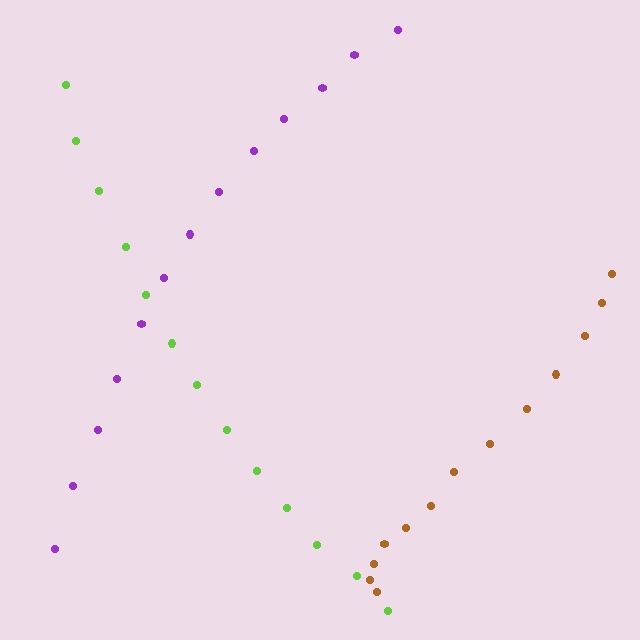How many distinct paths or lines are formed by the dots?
There are 3 distinct paths.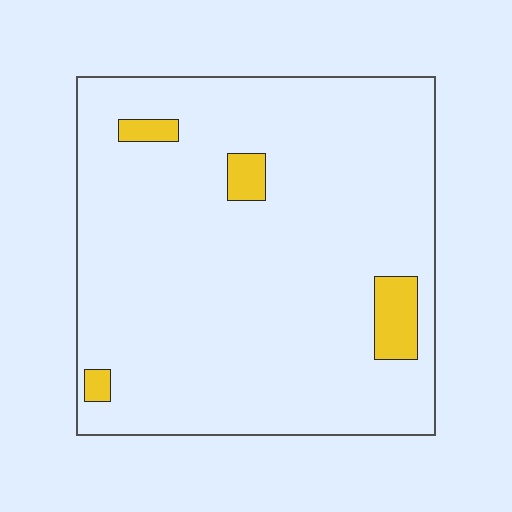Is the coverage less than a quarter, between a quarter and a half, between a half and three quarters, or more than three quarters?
Less than a quarter.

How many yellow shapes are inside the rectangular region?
4.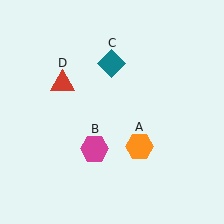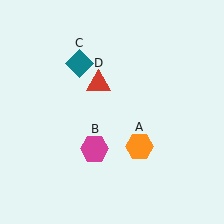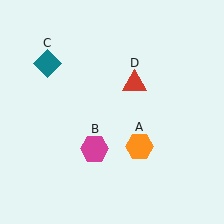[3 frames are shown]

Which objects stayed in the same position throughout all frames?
Orange hexagon (object A) and magenta hexagon (object B) remained stationary.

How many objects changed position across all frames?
2 objects changed position: teal diamond (object C), red triangle (object D).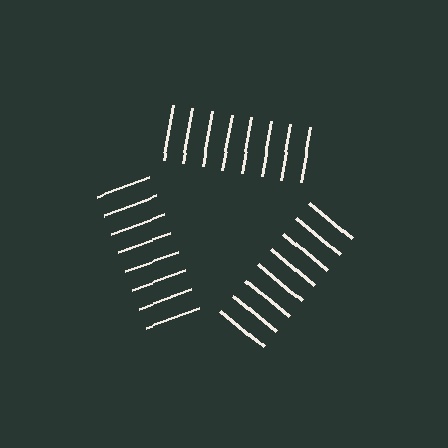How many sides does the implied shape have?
3 sides — the line-ends trace a triangle.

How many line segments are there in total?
24 — 8 along each of the 3 edges.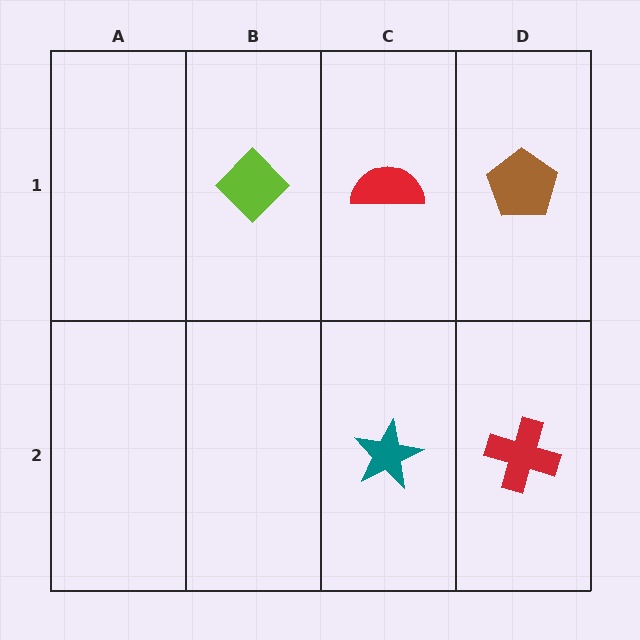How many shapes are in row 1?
3 shapes.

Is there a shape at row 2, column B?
No, that cell is empty.